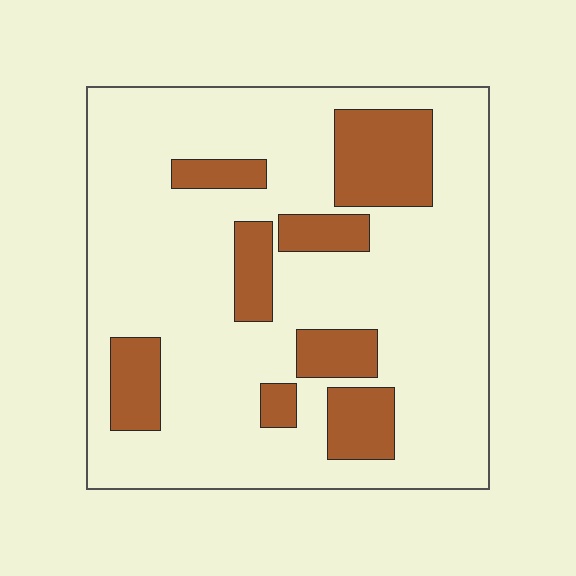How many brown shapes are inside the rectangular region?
8.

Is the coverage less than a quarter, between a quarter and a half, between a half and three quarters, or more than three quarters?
Less than a quarter.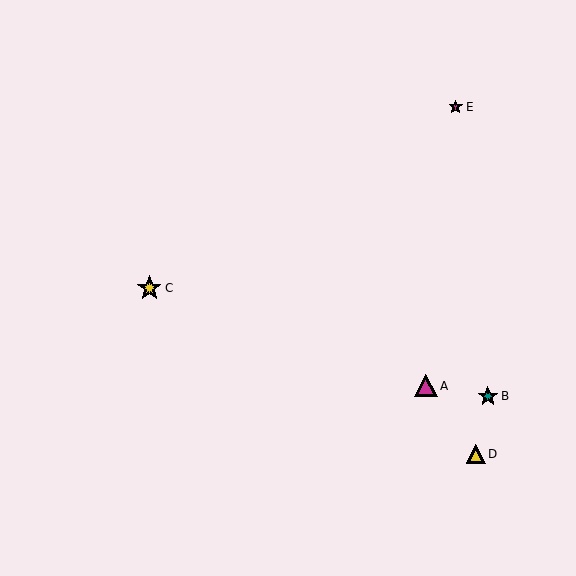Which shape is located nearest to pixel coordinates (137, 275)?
The yellow star (labeled C) at (149, 288) is nearest to that location.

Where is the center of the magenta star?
The center of the magenta star is at (456, 107).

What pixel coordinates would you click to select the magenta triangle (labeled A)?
Click at (426, 386) to select the magenta triangle A.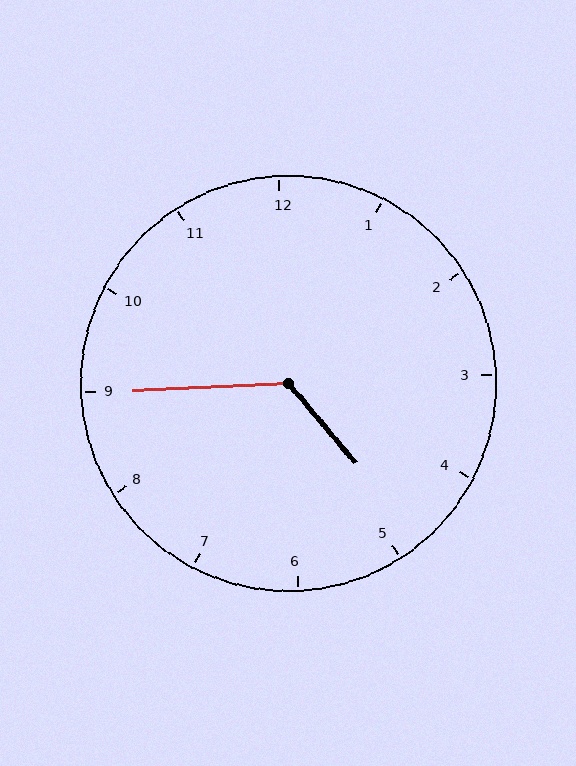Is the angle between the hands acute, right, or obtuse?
It is obtuse.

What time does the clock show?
4:45.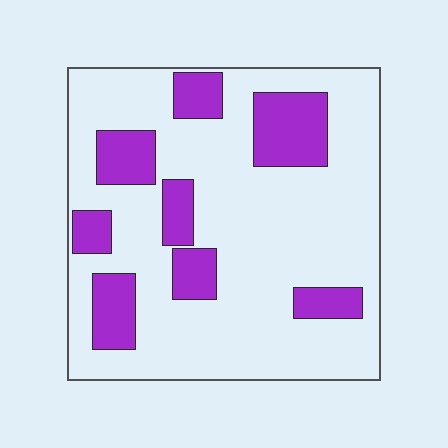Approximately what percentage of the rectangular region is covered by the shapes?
Approximately 25%.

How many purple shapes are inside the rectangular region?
8.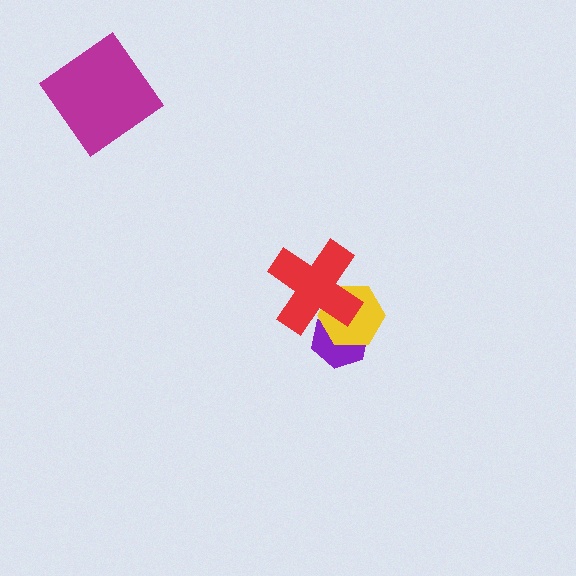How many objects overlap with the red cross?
2 objects overlap with the red cross.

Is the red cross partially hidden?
No, no other shape covers it.